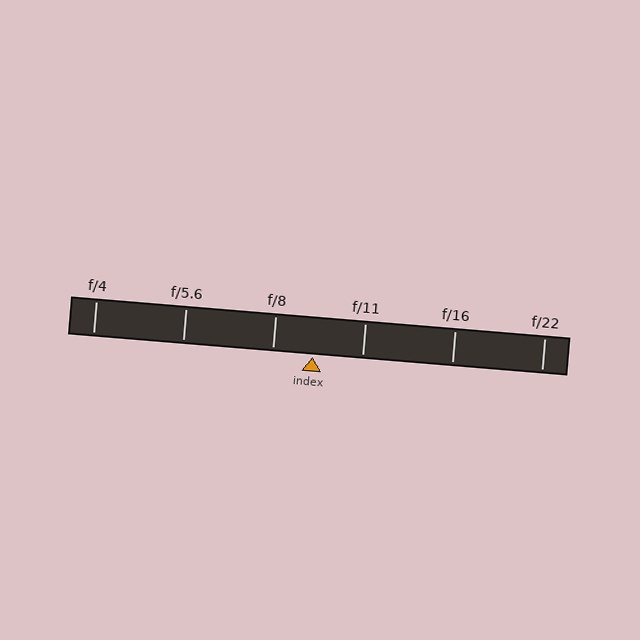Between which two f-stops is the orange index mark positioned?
The index mark is between f/8 and f/11.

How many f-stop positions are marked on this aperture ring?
There are 6 f-stop positions marked.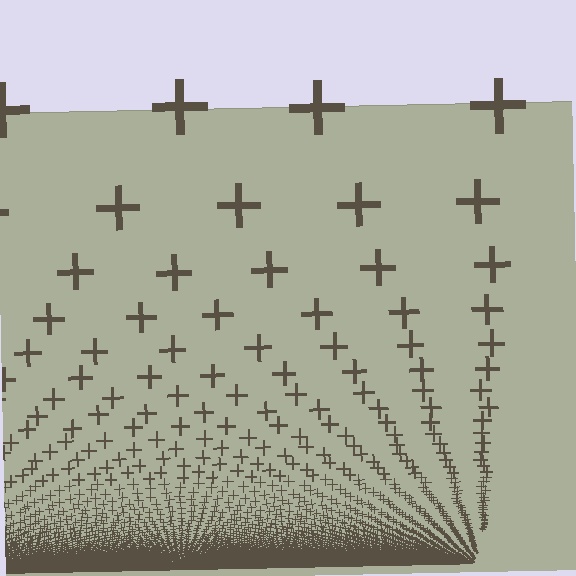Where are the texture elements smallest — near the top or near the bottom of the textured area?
Near the bottom.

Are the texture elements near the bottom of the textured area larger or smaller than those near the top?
Smaller. The gradient is inverted — elements near the bottom are smaller and denser.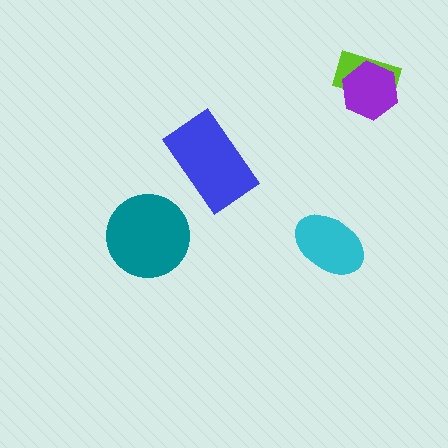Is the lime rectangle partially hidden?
Yes, it is partially covered by another shape.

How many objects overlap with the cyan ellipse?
0 objects overlap with the cyan ellipse.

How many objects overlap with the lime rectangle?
1 object overlaps with the lime rectangle.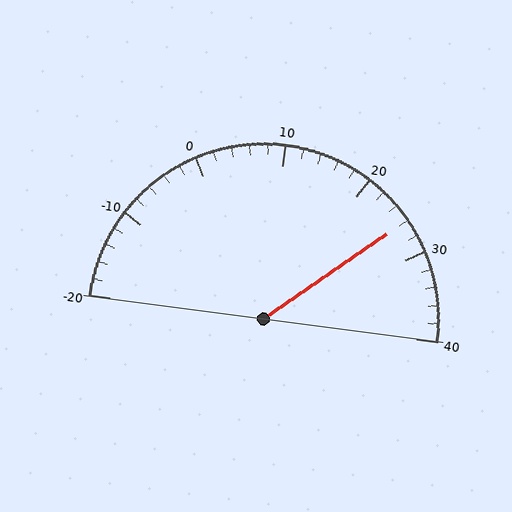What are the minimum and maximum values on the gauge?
The gauge ranges from -20 to 40.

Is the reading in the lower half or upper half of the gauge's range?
The reading is in the upper half of the range (-20 to 40).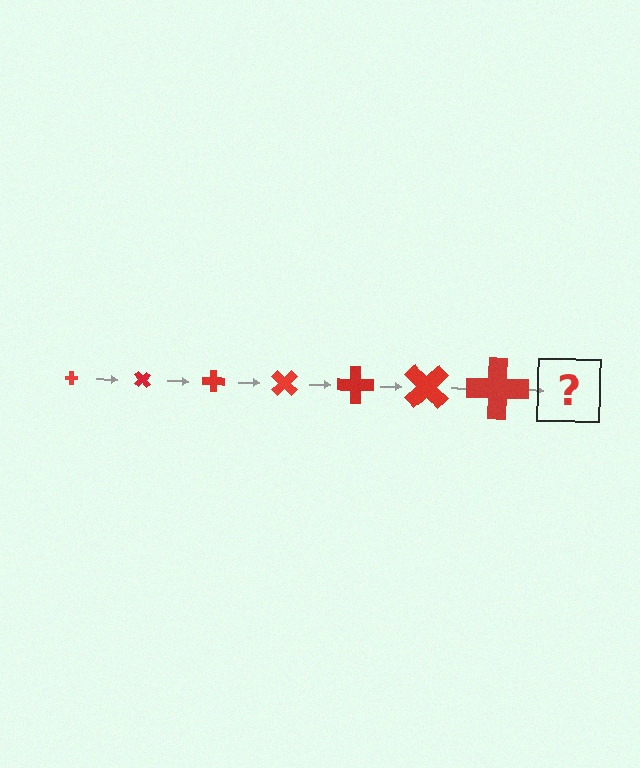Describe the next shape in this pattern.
It should be a cross, larger than the previous one and rotated 315 degrees from the start.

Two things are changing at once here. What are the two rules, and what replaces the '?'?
The two rules are that the cross grows larger each step and it rotates 45 degrees each step. The '?' should be a cross, larger than the previous one and rotated 315 degrees from the start.